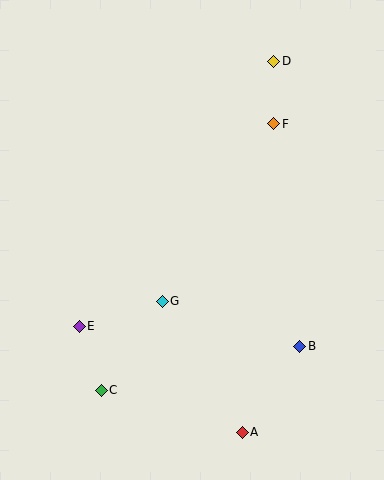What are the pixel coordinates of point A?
Point A is at (242, 432).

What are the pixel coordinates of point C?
Point C is at (101, 390).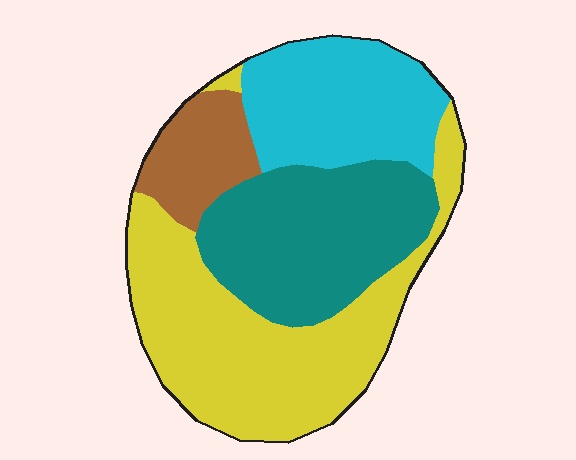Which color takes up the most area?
Yellow, at roughly 40%.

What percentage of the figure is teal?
Teal covers about 30% of the figure.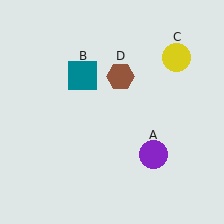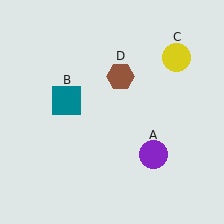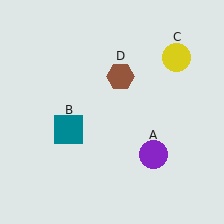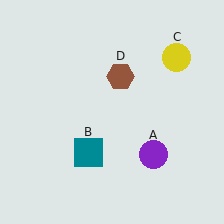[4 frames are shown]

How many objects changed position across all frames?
1 object changed position: teal square (object B).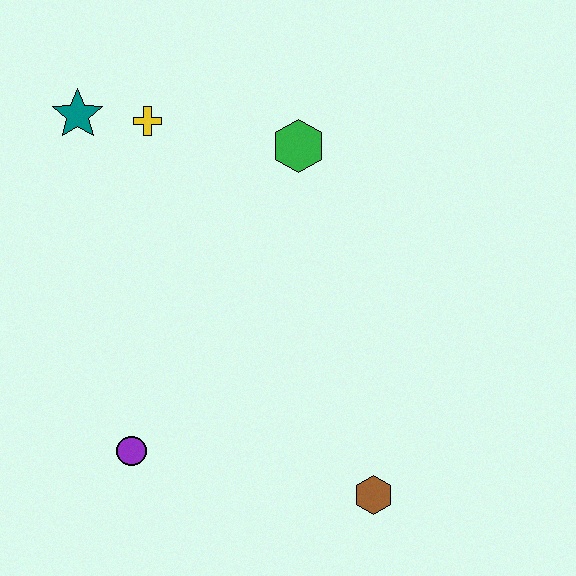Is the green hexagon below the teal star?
Yes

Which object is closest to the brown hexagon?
The purple circle is closest to the brown hexagon.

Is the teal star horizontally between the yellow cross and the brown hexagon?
No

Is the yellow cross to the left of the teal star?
No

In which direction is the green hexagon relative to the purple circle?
The green hexagon is above the purple circle.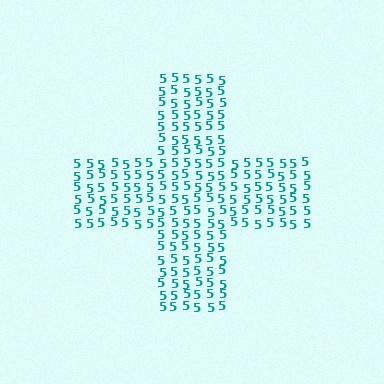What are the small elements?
The small elements are digit 5's.